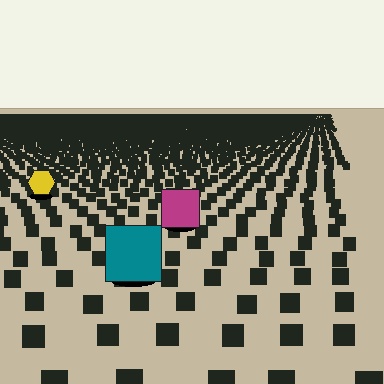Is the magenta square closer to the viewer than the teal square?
No. The teal square is closer — you can tell from the texture gradient: the ground texture is coarser near it.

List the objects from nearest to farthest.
From nearest to farthest: the teal square, the magenta square, the yellow hexagon.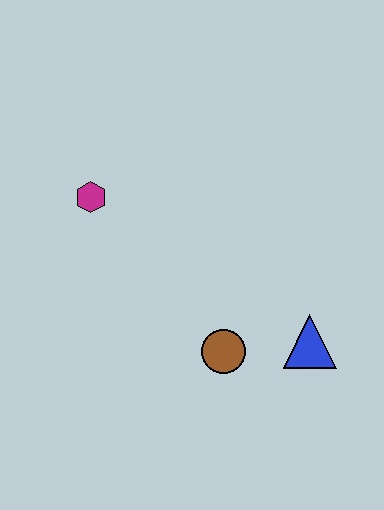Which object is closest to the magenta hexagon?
The brown circle is closest to the magenta hexagon.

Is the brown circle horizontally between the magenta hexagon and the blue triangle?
Yes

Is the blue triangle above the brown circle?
Yes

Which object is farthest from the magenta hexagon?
The blue triangle is farthest from the magenta hexagon.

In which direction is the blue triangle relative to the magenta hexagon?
The blue triangle is to the right of the magenta hexagon.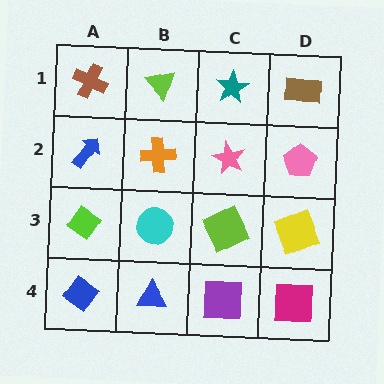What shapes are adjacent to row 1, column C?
A pink star (row 2, column C), a lime triangle (row 1, column B), a brown rectangle (row 1, column D).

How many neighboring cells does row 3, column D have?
3.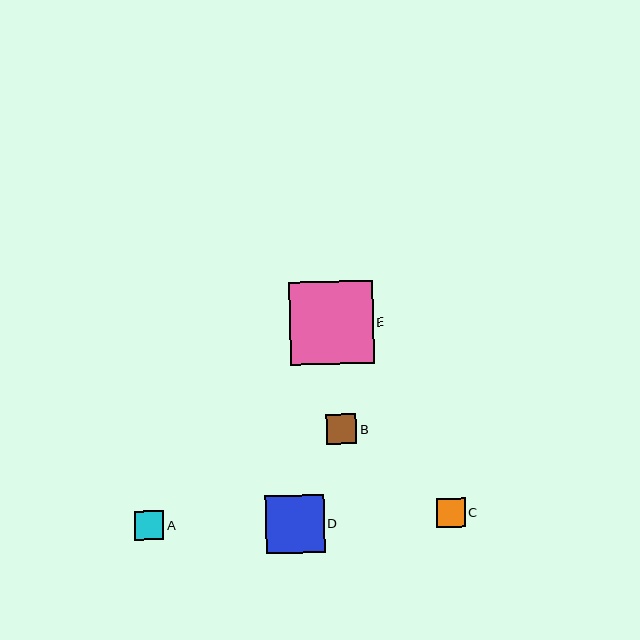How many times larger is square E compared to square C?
Square E is approximately 2.9 times the size of square C.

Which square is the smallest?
Square C is the smallest with a size of approximately 29 pixels.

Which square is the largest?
Square E is the largest with a size of approximately 83 pixels.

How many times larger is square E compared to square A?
Square E is approximately 2.9 times the size of square A.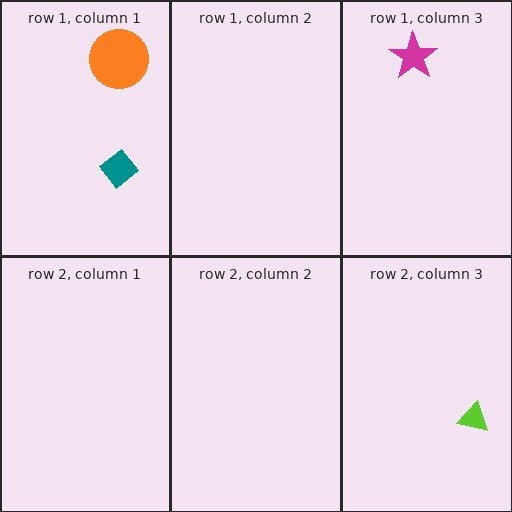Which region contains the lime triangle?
The row 2, column 3 region.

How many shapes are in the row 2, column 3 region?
1.